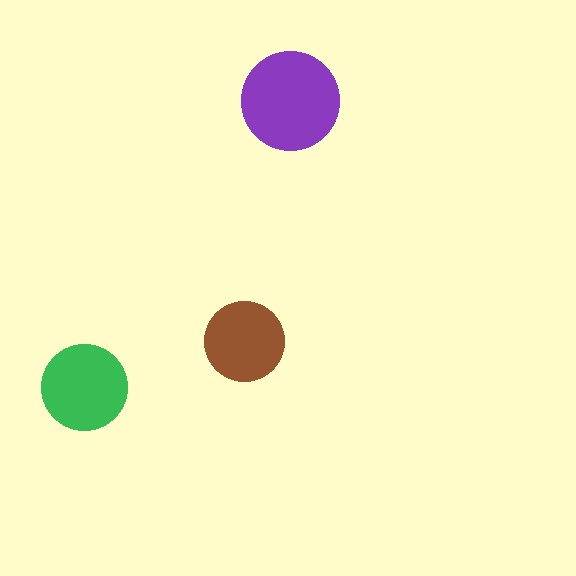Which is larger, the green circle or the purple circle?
The purple one.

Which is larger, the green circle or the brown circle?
The green one.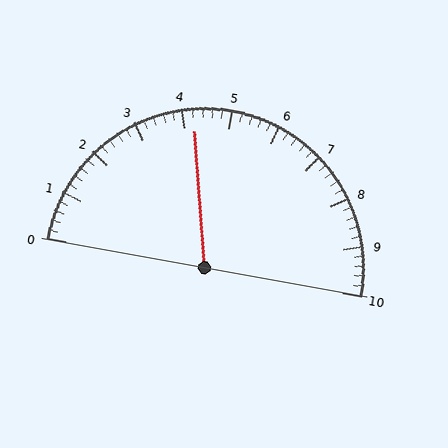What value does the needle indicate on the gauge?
The needle indicates approximately 4.2.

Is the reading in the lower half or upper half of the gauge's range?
The reading is in the lower half of the range (0 to 10).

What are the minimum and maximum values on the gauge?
The gauge ranges from 0 to 10.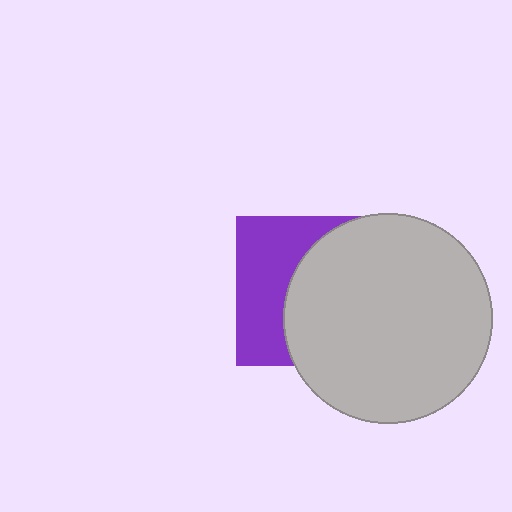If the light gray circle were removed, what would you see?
You would see the complete purple square.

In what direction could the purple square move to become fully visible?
The purple square could move left. That would shift it out from behind the light gray circle entirely.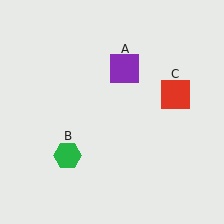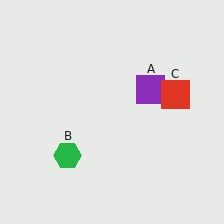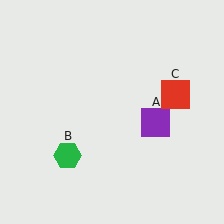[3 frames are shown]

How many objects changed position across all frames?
1 object changed position: purple square (object A).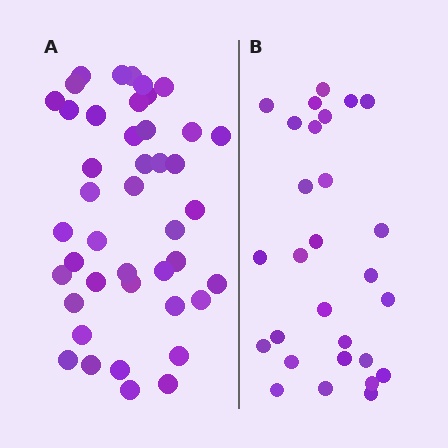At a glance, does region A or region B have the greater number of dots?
Region A (the left region) has more dots.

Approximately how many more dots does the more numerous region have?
Region A has approximately 15 more dots than region B.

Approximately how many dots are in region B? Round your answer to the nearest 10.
About 30 dots. (The exact count is 28, which rounds to 30.)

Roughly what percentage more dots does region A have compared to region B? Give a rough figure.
About 55% more.